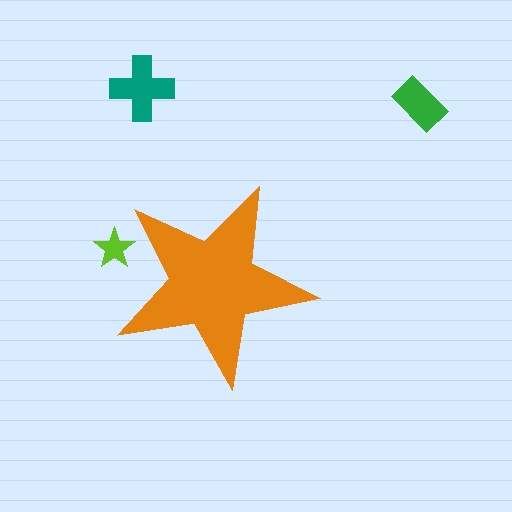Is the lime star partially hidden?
Yes, the lime star is partially hidden behind the orange star.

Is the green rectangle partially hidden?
No, the green rectangle is fully visible.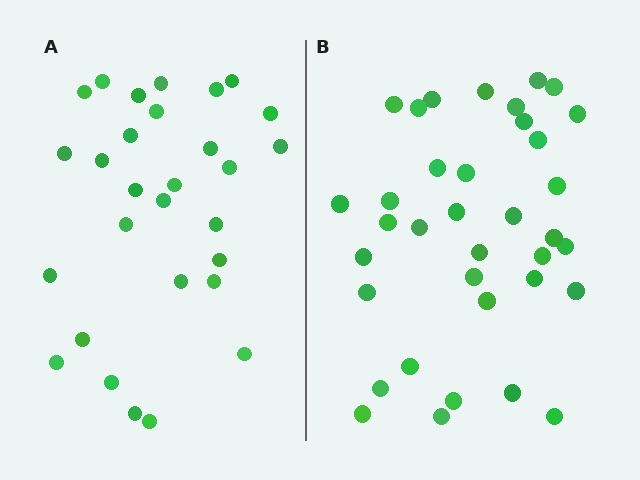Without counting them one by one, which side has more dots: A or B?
Region B (the right region) has more dots.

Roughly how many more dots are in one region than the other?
Region B has roughly 8 or so more dots than region A.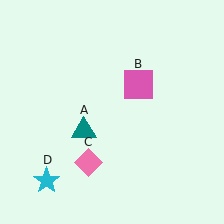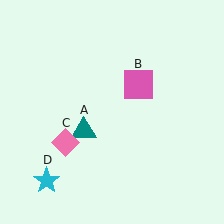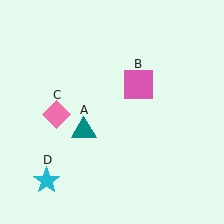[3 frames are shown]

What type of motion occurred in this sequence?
The pink diamond (object C) rotated clockwise around the center of the scene.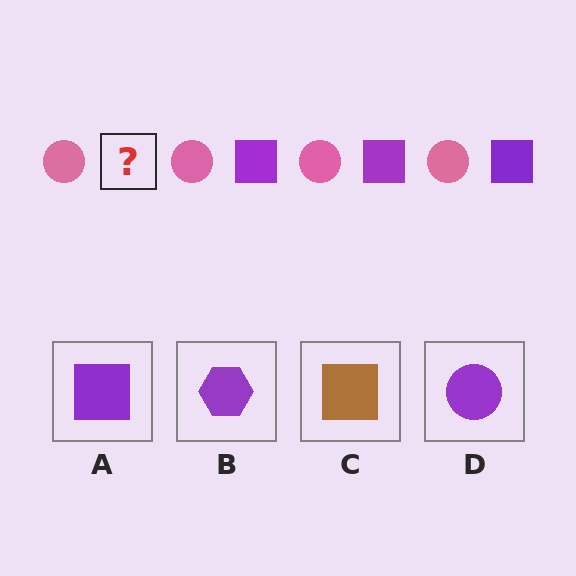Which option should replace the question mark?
Option A.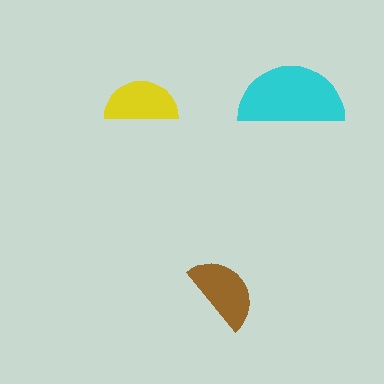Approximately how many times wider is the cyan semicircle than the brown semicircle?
About 1.5 times wider.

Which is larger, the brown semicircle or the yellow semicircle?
The brown one.